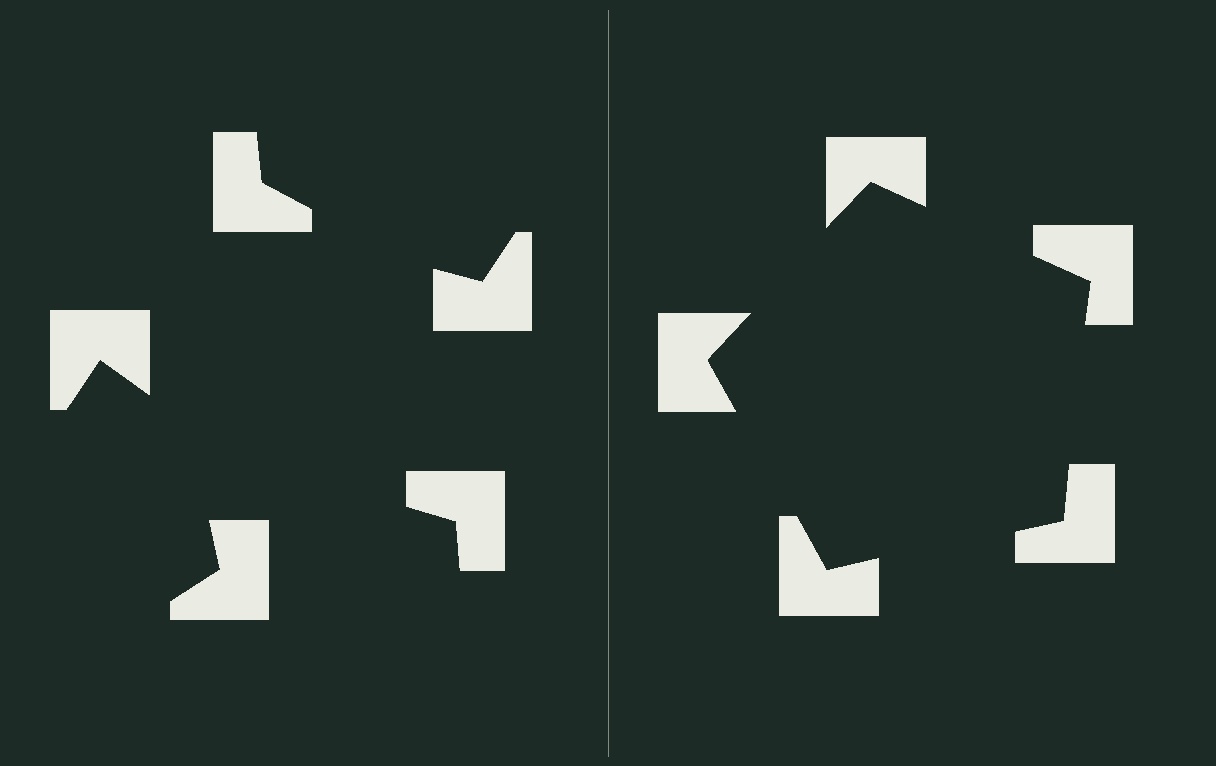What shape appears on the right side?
An illusory pentagon.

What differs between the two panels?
The notched squares are positioned identically on both sides; only the wedge orientations differ. On the right they align to a pentagon; on the left they are misaligned.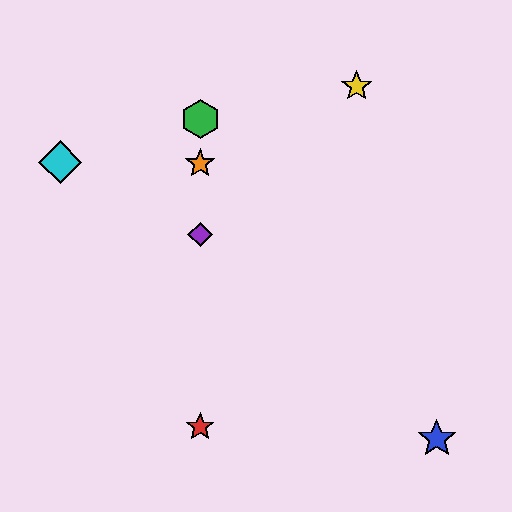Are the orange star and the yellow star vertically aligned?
No, the orange star is at x≈200 and the yellow star is at x≈357.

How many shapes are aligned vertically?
4 shapes (the red star, the green hexagon, the purple diamond, the orange star) are aligned vertically.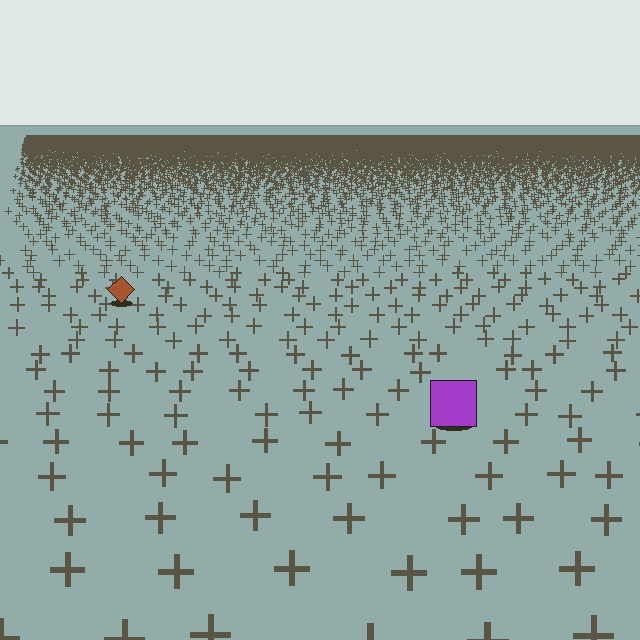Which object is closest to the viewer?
The purple square is closest. The texture marks near it are larger and more spread out.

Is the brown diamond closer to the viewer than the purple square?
No. The purple square is closer — you can tell from the texture gradient: the ground texture is coarser near it.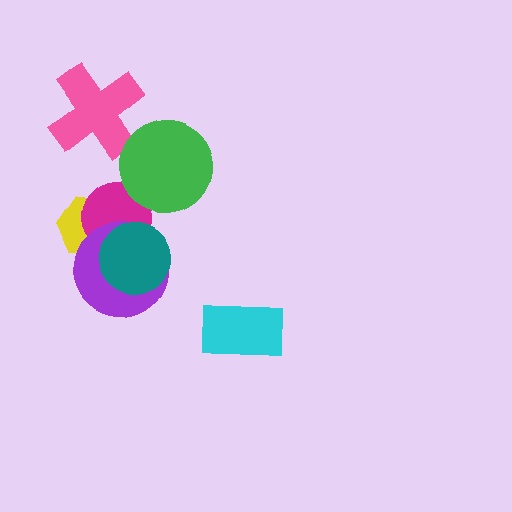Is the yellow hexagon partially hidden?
Yes, it is partially covered by another shape.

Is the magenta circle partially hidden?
Yes, it is partially covered by another shape.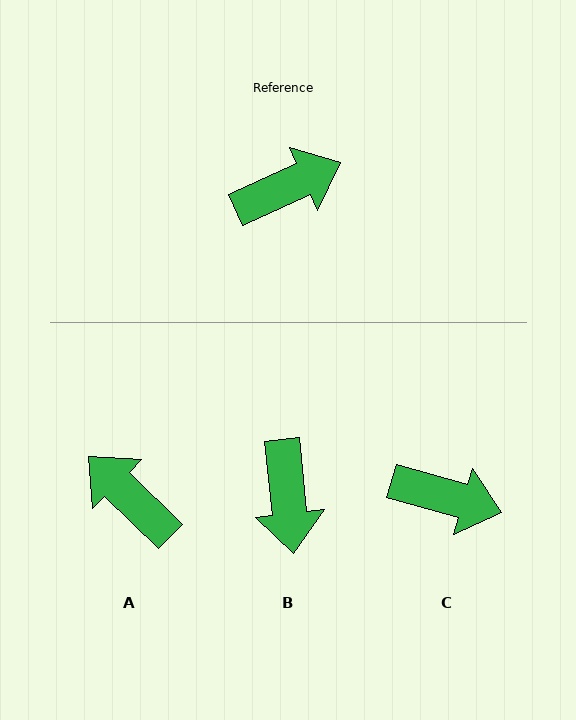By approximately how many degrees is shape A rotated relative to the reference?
Approximately 111 degrees counter-clockwise.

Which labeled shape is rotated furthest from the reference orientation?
A, about 111 degrees away.